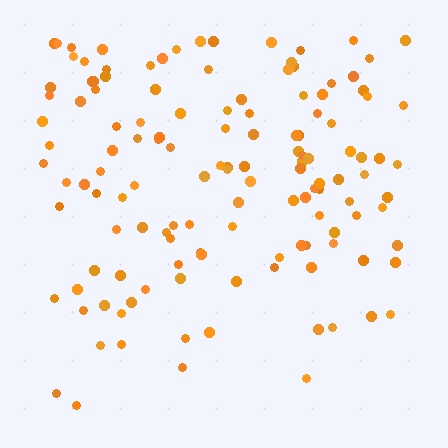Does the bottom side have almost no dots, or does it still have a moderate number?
Still a moderate number, just noticeably fewer than the top.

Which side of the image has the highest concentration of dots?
The top.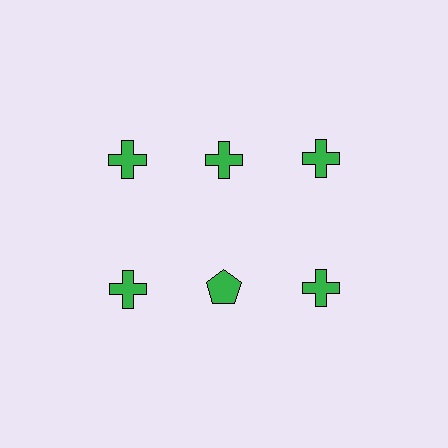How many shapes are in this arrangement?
There are 6 shapes arranged in a grid pattern.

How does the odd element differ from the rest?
It has a different shape: pentagon instead of cross.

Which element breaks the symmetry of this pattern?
The green pentagon in the second row, second from left column breaks the symmetry. All other shapes are green crosses.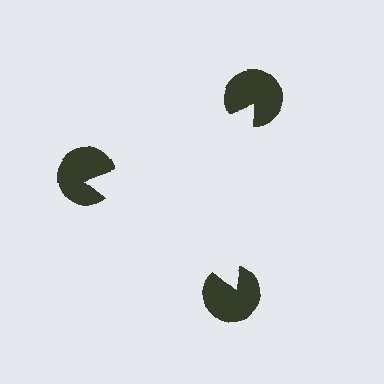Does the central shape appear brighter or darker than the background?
It typically appears slightly brighter than the background, even though no actual brightness change is drawn.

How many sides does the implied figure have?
3 sides.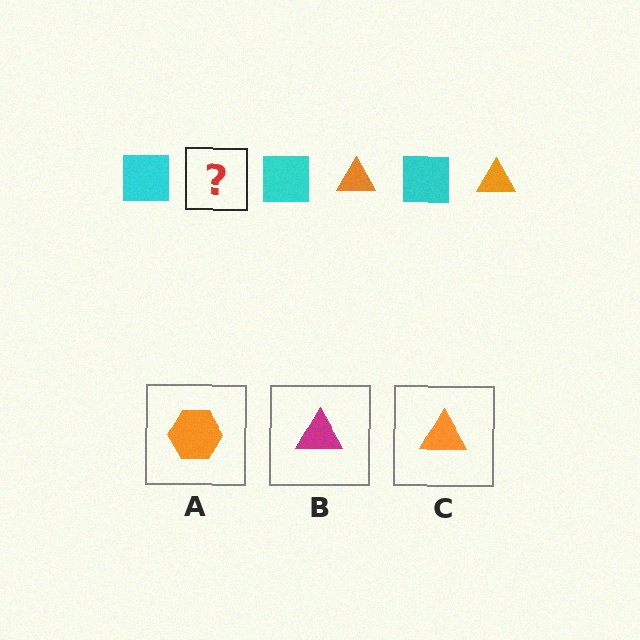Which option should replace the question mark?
Option C.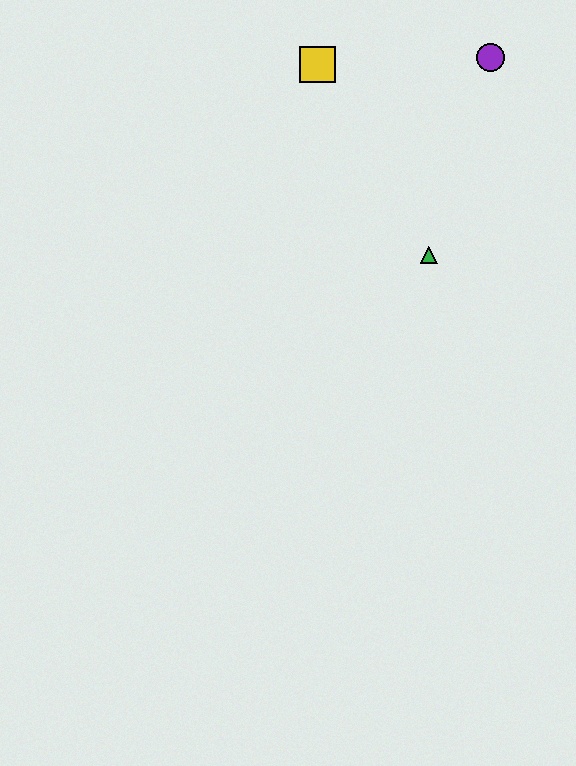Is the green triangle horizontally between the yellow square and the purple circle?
Yes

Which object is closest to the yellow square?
The purple circle is closest to the yellow square.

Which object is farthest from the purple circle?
The green triangle is farthest from the purple circle.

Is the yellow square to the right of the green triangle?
No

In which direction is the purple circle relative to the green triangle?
The purple circle is above the green triangle.